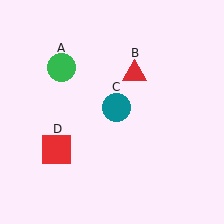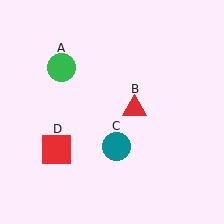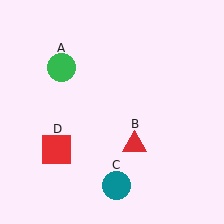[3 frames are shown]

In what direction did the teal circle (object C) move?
The teal circle (object C) moved down.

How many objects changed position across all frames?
2 objects changed position: red triangle (object B), teal circle (object C).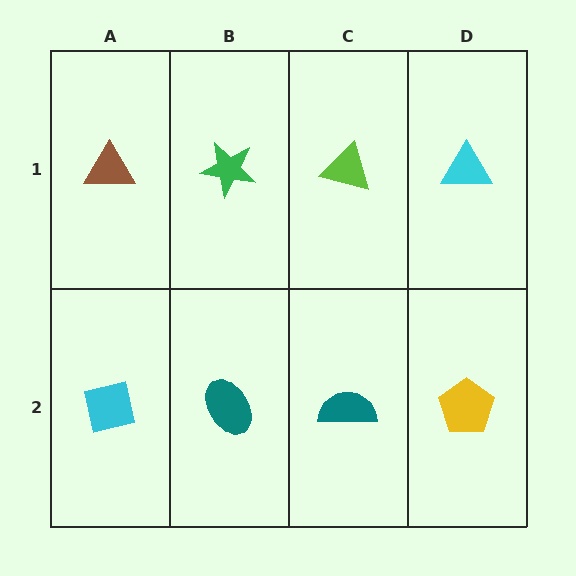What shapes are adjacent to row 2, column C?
A lime triangle (row 1, column C), a teal ellipse (row 2, column B), a yellow pentagon (row 2, column D).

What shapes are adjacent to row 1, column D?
A yellow pentagon (row 2, column D), a lime triangle (row 1, column C).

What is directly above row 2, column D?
A cyan triangle.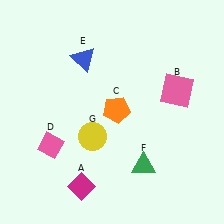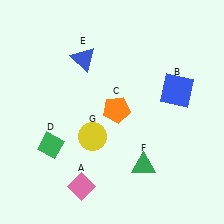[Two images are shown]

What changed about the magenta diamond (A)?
In Image 1, A is magenta. In Image 2, it changed to pink.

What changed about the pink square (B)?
In Image 1, B is pink. In Image 2, it changed to blue.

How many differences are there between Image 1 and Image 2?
There are 3 differences between the two images.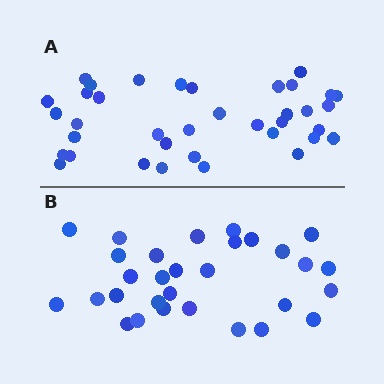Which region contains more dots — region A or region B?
Region A (the top region) has more dots.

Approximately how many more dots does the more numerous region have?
Region A has roughly 8 or so more dots than region B.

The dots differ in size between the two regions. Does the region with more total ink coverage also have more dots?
No. Region B has more total ink coverage because its dots are larger, but region A actually contains more individual dots. Total area can be misleading — the number of items is what matters here.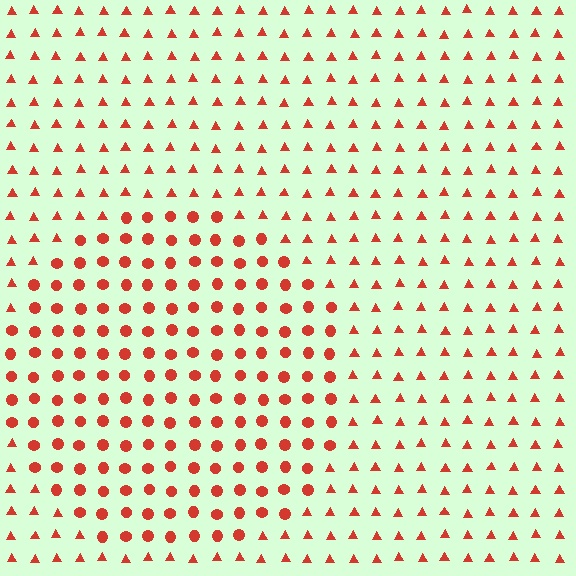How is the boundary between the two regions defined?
The boundary is defined by a change in element shape: circles inside vs. triangles outside. All elements share the same color and spacing.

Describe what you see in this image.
The image is filled with small red elements arranged in a uniform grid. A circle-shaped region contains circles, while the surrounding area contains triangles. The boundary is defined purely by the change in element shape.